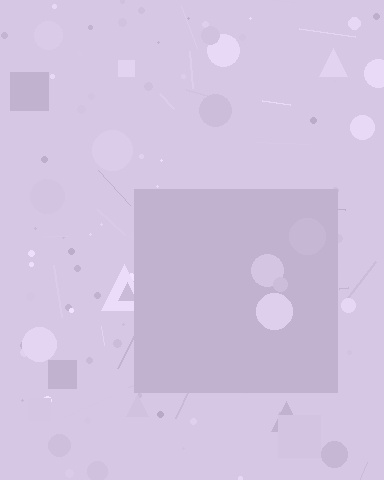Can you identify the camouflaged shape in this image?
The camouflaged shape is a square.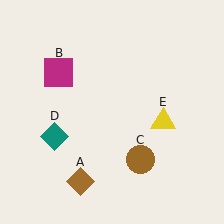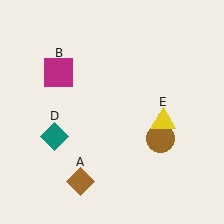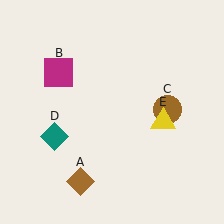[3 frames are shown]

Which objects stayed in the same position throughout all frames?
Brown diamond (object A) and magenta square (object B) and teal diamond (object D) and yellow triangle (object E) remained stationary.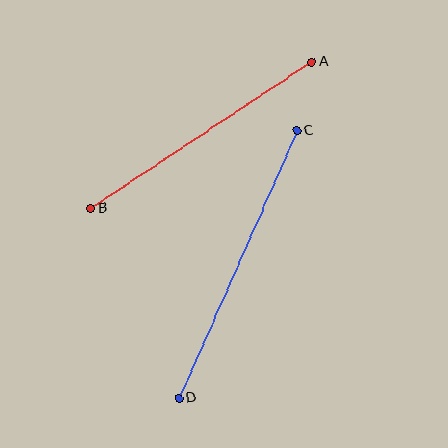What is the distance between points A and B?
The distance is approximately 265 pixels.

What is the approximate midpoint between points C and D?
The midpoint is at approximately (238, 264) pixels.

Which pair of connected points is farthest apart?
Points C and D are farthest apart.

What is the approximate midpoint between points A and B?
The midpoint is at approximately (201, 135) pixels.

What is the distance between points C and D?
The distance is approximately 292 pixels.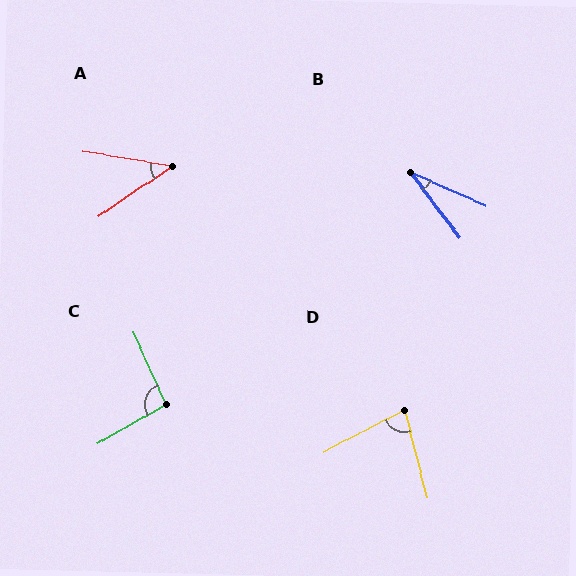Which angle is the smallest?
B, at approximately 29 degrees.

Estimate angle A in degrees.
Approximately 44 degrees.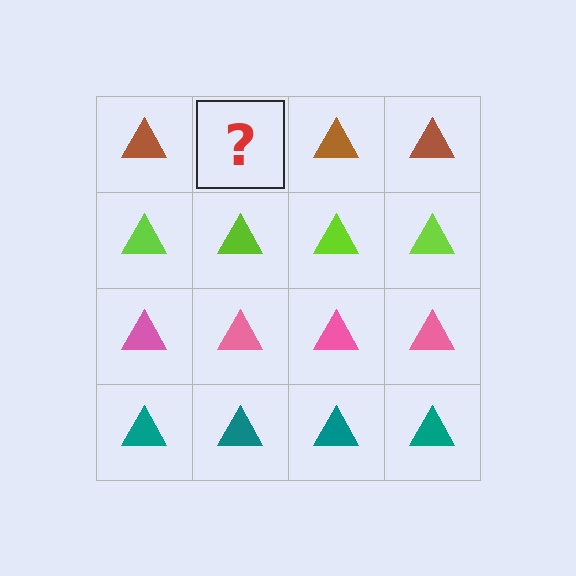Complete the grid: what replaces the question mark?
The question mark should be replaced with a brown triangle.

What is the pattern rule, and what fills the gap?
The rule is that each row has a consistent color. The gap should be filled with a brown triangle.